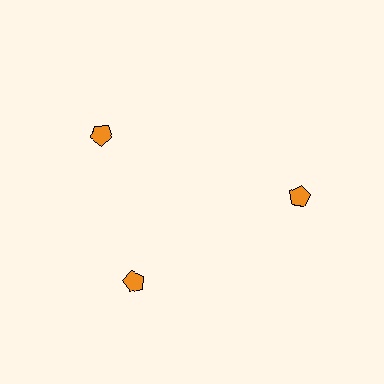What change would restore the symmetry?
The symmetry would be restored by rotating it back into even spacing with its neighbors so that all 3 pentagons sit at equal angles and equal distance from the center.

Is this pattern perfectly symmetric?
No. The 3 orange pentagons are arranged in a ring, but one element near the 11 o'clock position is rotated out of alignment along the ring, breaking the 3-fold rotational symmetry.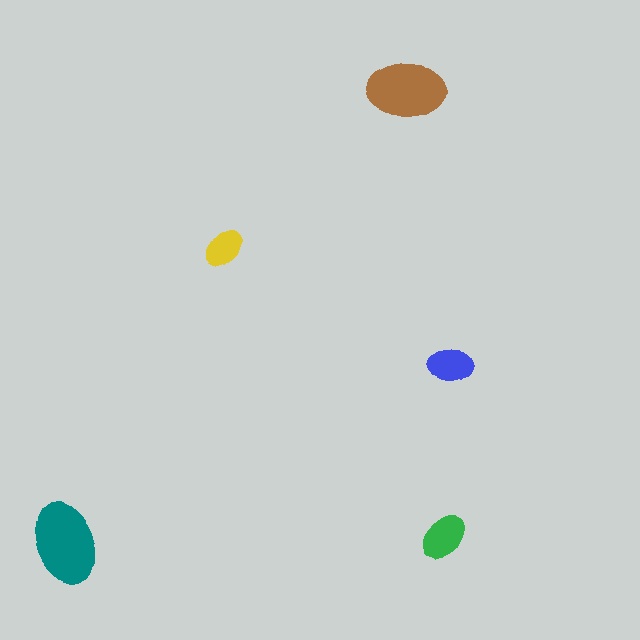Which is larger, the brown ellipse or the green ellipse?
The brown one.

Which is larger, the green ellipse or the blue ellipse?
The green one.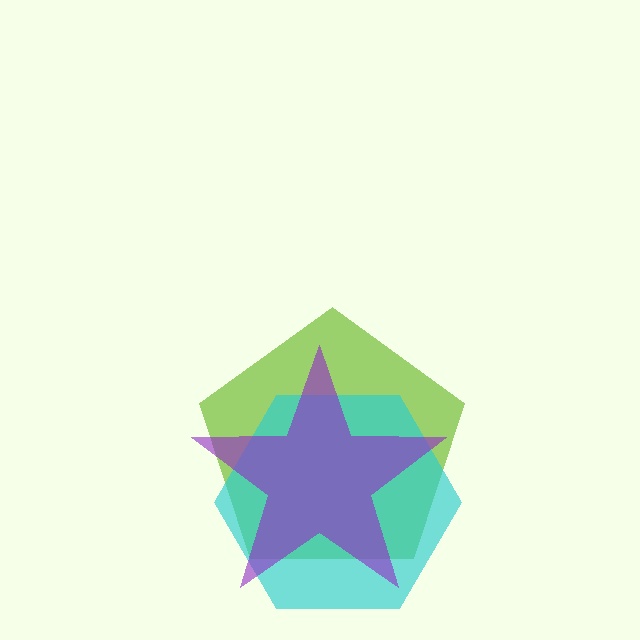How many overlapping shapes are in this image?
There are 3 overlapping shapes in the image.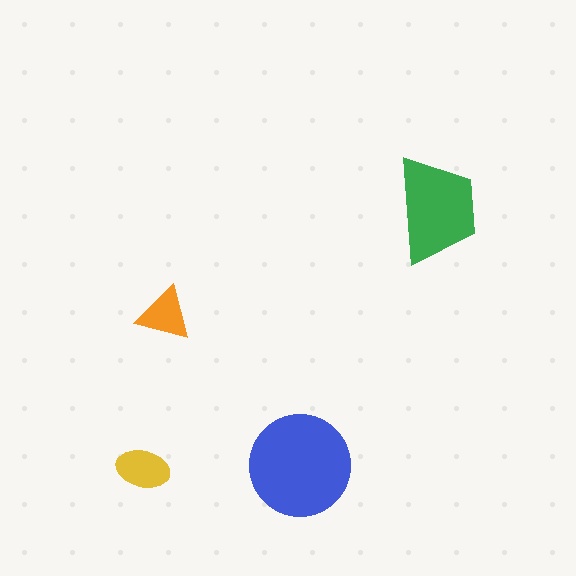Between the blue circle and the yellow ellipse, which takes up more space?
The blue circle.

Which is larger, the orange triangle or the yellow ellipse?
The yellow ellipse.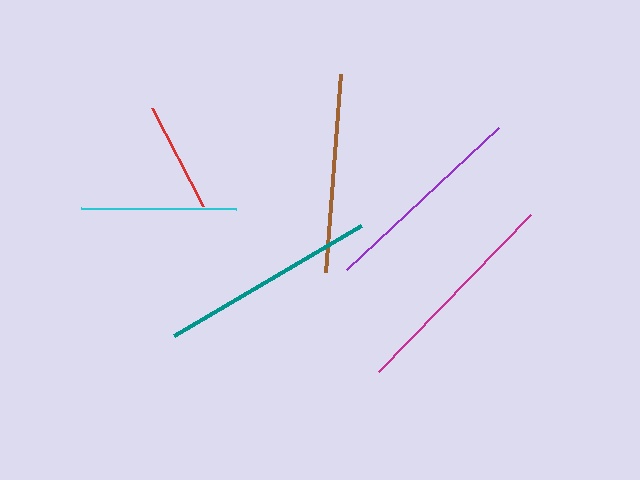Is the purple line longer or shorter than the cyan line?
The purple line is longer than the cyan line.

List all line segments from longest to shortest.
From longest to shortest: magenta, teal, purple, brown, cyan, red.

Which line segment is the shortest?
The red line is the shortest at approximately 110 pixels.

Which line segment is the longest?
The magenta line is the longest at approximately 218 pixels.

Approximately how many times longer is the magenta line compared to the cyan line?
The magenta line is approximately 1.4 times the length of the cyan line.